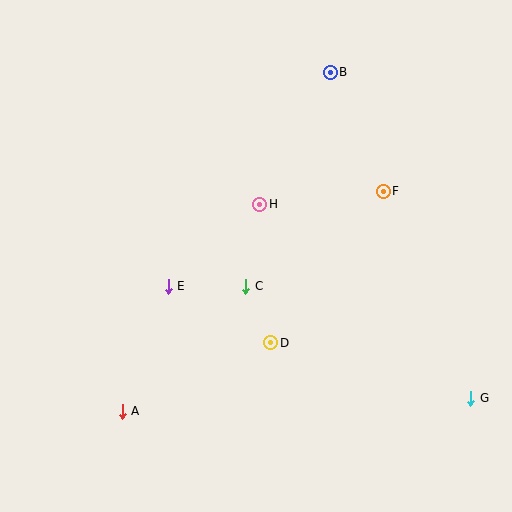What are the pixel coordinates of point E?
Point E is at (168, 286).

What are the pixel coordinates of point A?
Point A is at (122, 411).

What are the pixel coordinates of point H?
Point H is at (260, 204).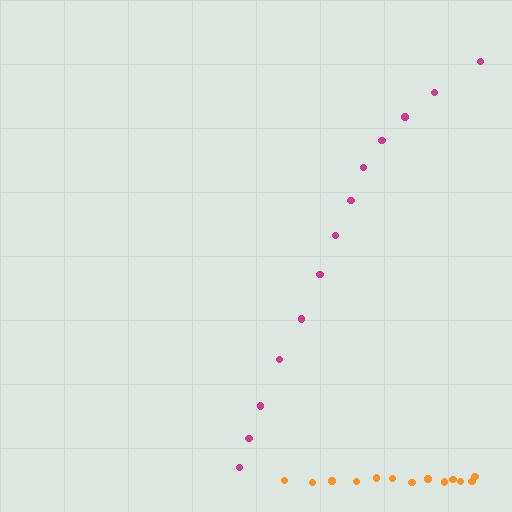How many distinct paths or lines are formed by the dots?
There are 2 distinct paths.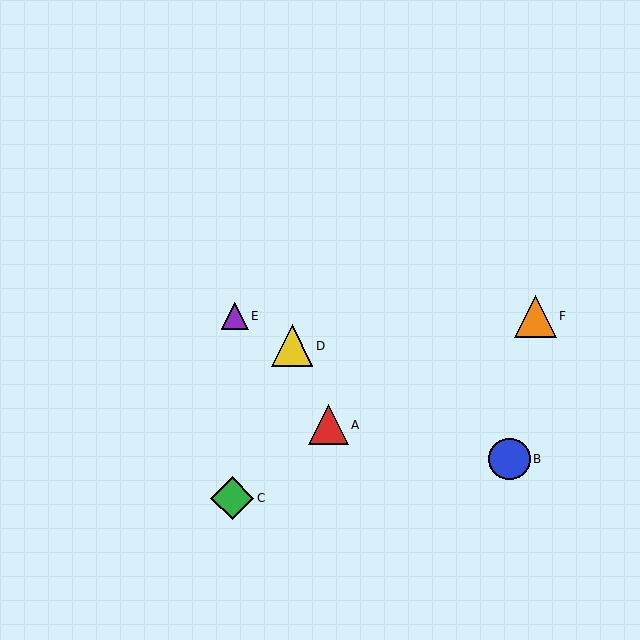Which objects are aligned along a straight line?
Objects B, D, E are aligned along a straight line.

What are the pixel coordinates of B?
Object B is at (509, 459).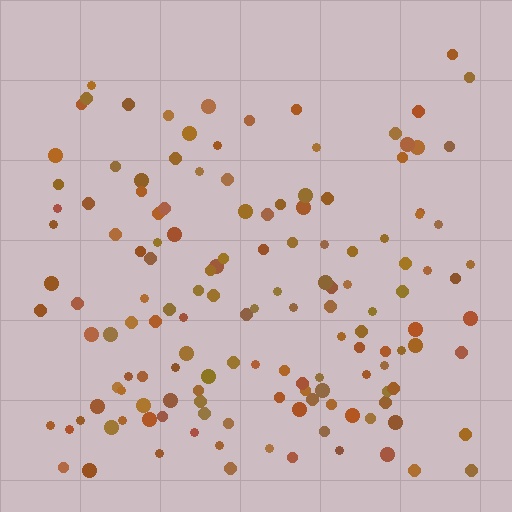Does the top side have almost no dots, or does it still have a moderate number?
Still a moderate number, just noticeably fewer than the bottom.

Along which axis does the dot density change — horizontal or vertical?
Vertical.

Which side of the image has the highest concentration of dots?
The bottom.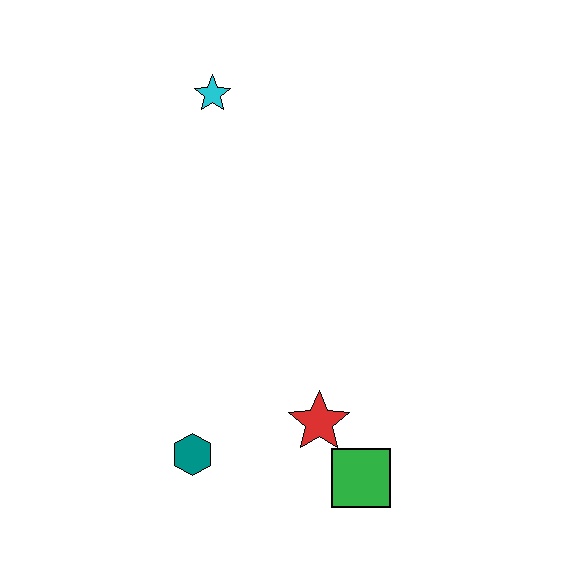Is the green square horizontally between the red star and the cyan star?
No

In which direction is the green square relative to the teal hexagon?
The green square is to the right of the teal hexagon.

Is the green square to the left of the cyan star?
No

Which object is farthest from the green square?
The cyan star is farthest from the green square.